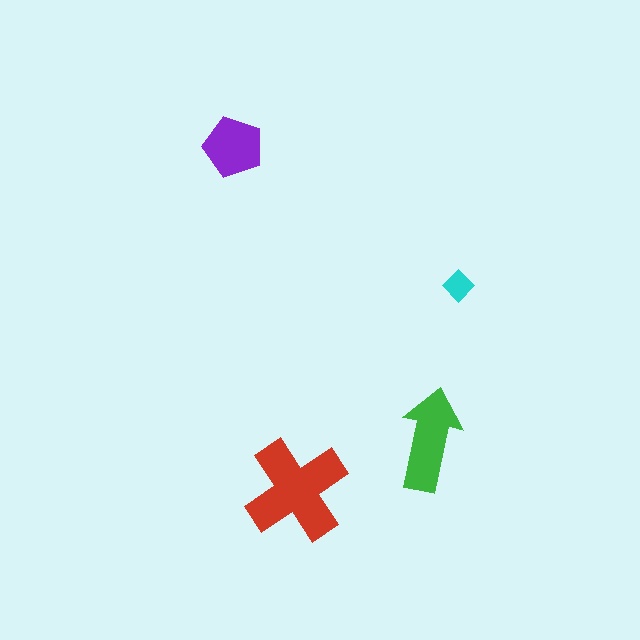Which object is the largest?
The red cross.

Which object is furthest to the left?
The purple pentagon is leftmost.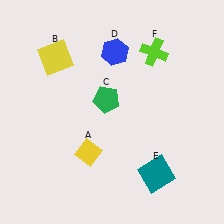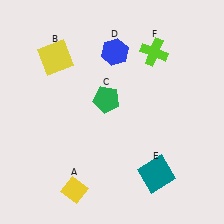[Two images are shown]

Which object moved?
The yellow diamond (A) moved down.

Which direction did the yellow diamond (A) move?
The yellow diamond (A) moved down.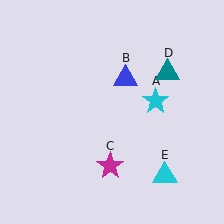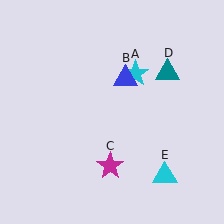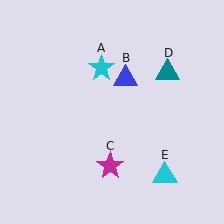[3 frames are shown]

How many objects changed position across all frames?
1 object changed position: cyan star (object A).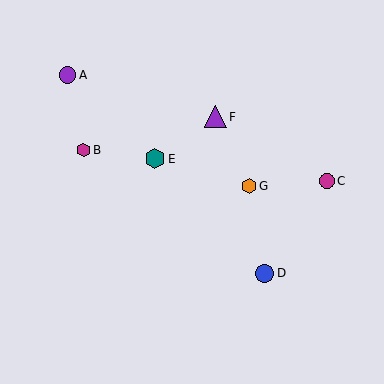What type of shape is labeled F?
Shape F is a purple triangle.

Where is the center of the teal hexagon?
The center of the teal hexagon is at (155, 159).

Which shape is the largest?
The purple triangle (labeled F) is the largest.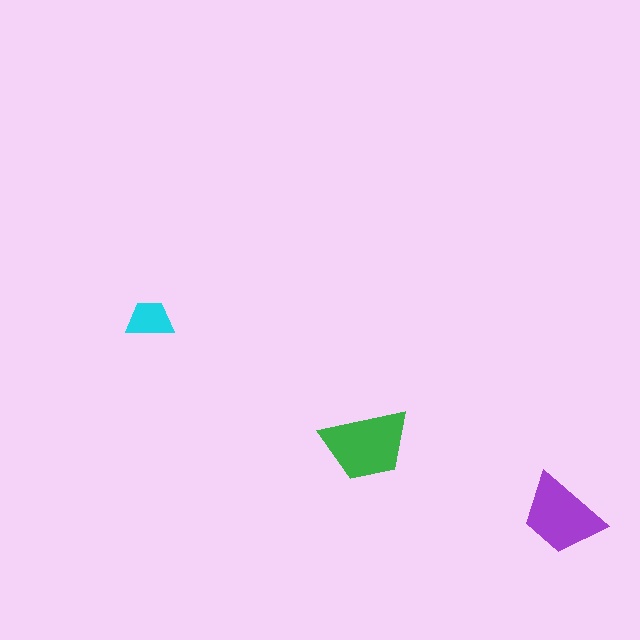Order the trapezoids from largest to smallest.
the green one, the purple one, the cyan one.